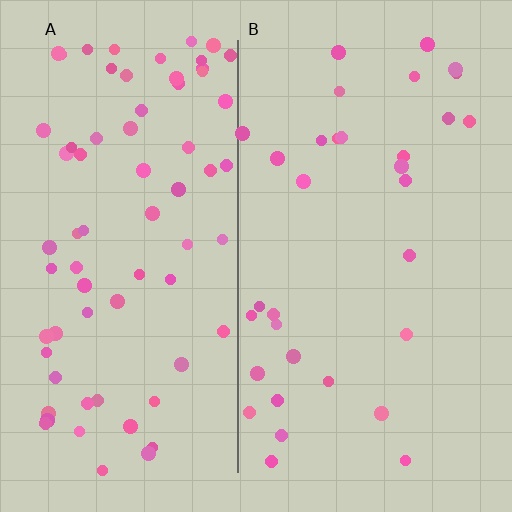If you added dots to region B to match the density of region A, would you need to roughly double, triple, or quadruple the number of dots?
Approximately double.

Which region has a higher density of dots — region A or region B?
A (the left).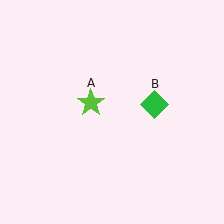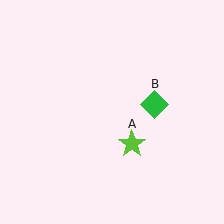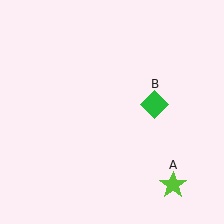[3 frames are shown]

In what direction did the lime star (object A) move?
The lime star (object A) moved down and to the right.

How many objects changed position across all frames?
1 object changed position: lime star (object A).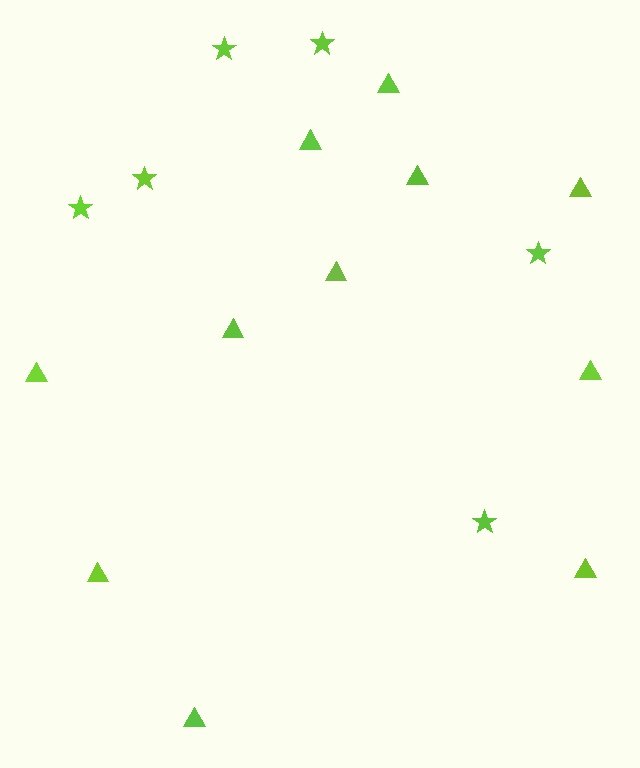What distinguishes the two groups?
There are 2 groups: one group of triangles (11) and one group of stars (6).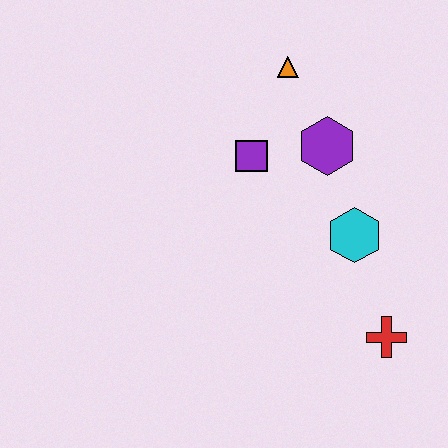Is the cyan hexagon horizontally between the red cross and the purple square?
Yes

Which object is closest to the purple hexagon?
The purple square is closest to the purple hexagon.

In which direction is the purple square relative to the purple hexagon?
The purple square is to the left of the purple hexagon.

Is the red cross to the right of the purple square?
Yes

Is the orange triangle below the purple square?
No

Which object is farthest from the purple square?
The red cross is farthest from the purple square.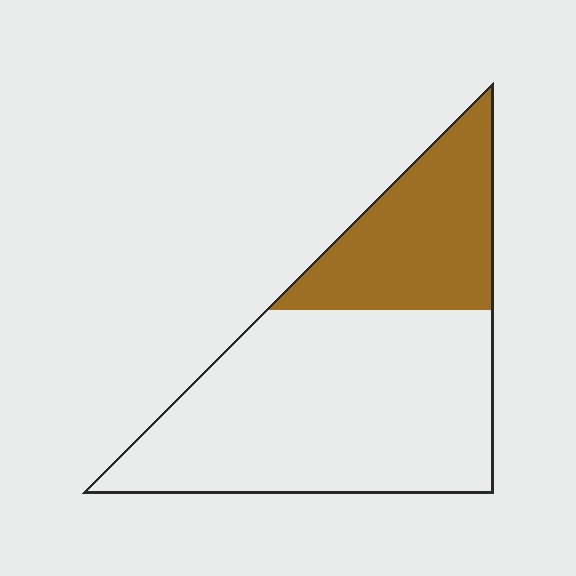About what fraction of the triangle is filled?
About one third (1/3).